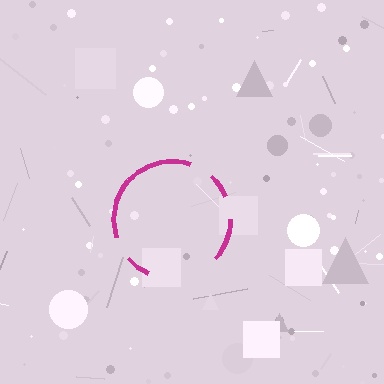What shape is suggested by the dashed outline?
The dashed outline suggests a circle.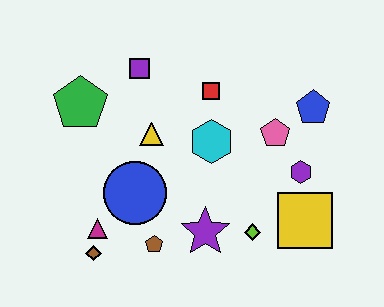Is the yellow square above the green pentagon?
No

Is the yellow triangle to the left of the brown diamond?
No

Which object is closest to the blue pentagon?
The pink pentagon is closest to the blue pentagon.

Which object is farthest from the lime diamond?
The green pentagon is farthest from the lime diamond.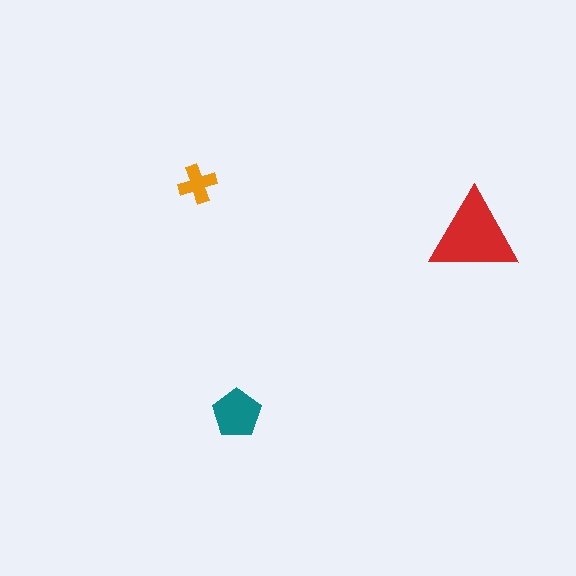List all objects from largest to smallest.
The red triangle, the teal pentagon, the orange cross.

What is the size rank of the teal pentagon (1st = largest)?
2nd.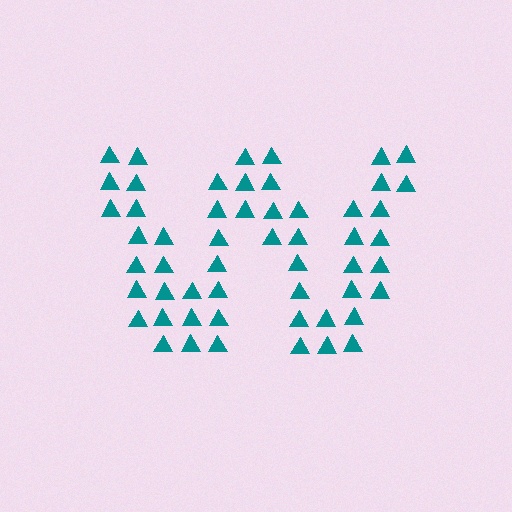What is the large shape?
The large shape is the letter W.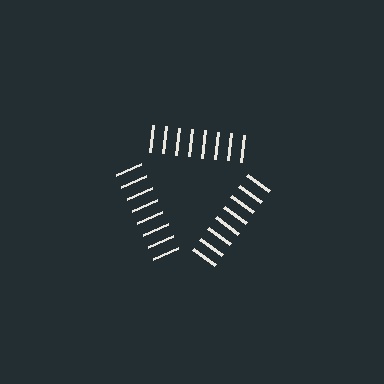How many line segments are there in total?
24 — 8 along each of the 3 edges.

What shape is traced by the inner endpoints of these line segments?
An illusory triangle — the line segments terminate on its edges but no continuous stroke is drawn.